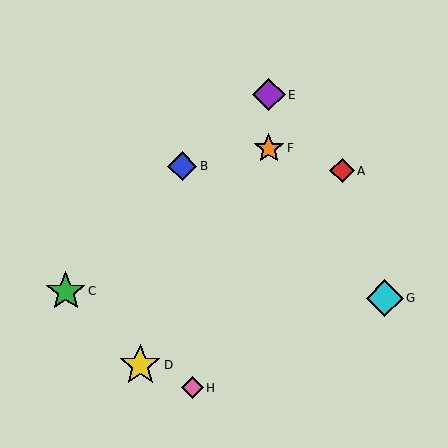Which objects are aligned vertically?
Objects E, F are aligned vertically.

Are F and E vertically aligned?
Yes, both are at x≈269.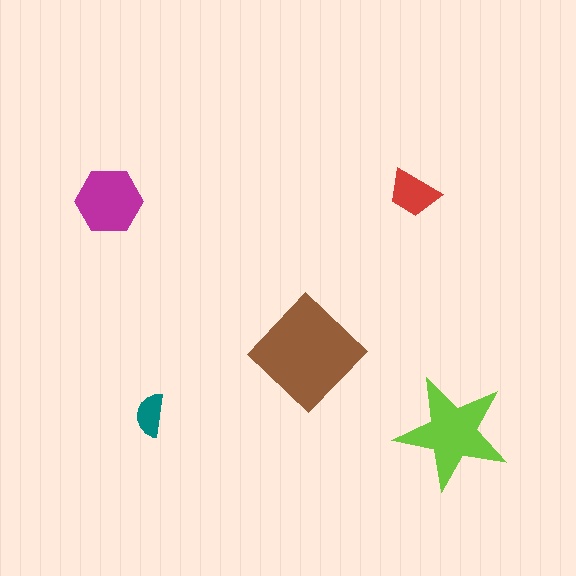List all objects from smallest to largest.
The teal semicircle, the red trapezoid, the magenta hexagon, the lime star, the brown diamond.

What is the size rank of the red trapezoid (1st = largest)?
4th.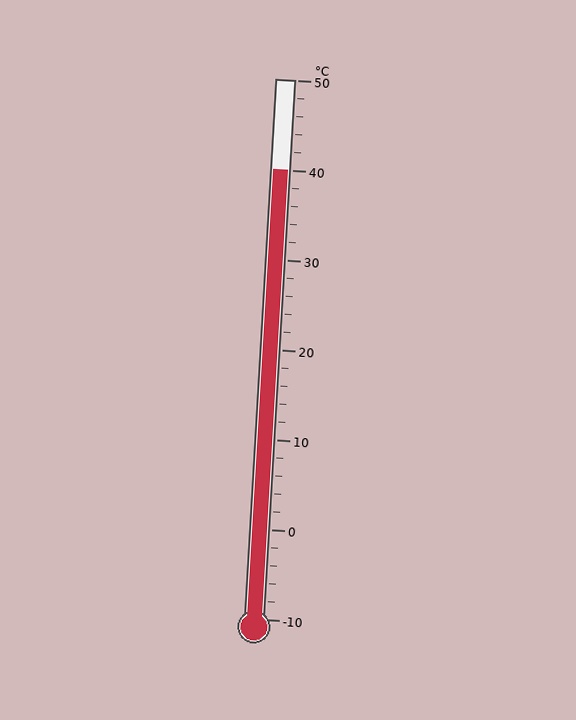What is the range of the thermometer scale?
The thermometer scale ranges from -10°C to 50°C.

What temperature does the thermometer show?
The thermometer shows approximately 40°C.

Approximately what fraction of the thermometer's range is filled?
The thermometer is filled to approximately 85% of its range.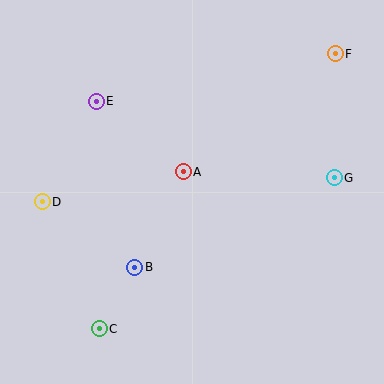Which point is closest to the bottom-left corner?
Point C is closest to the bottom-left corner.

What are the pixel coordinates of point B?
Point B is at (135, 267).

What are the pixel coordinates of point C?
Point C is at (99, 329).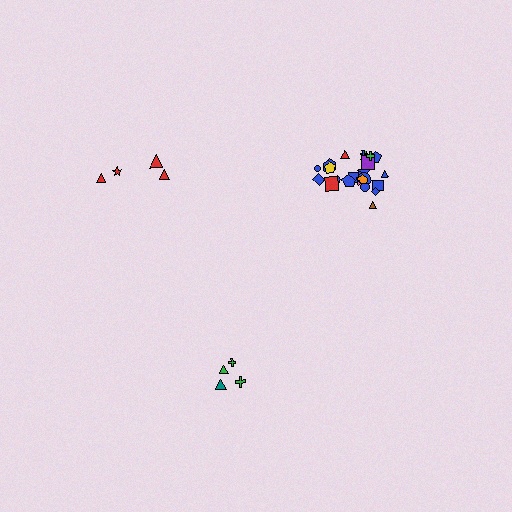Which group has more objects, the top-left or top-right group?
The top-right group.